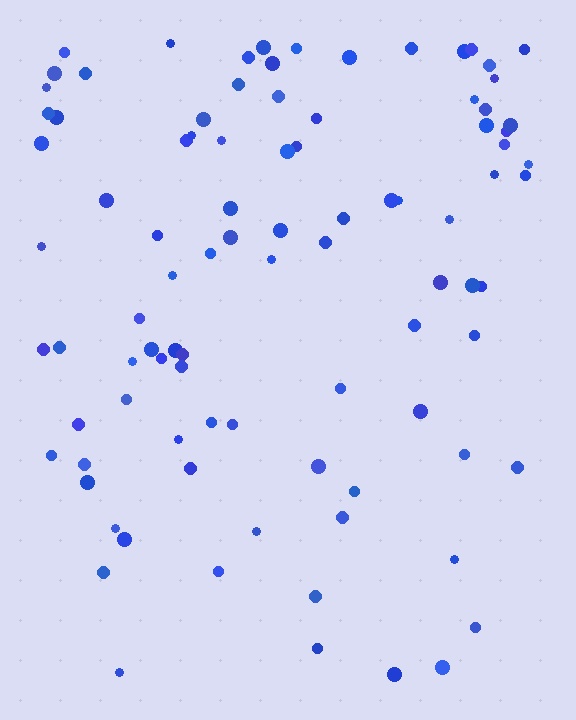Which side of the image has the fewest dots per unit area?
The bottom.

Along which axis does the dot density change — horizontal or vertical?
Vertical.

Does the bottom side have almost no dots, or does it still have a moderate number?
Still a moderate number, just noticeably fewer than the top.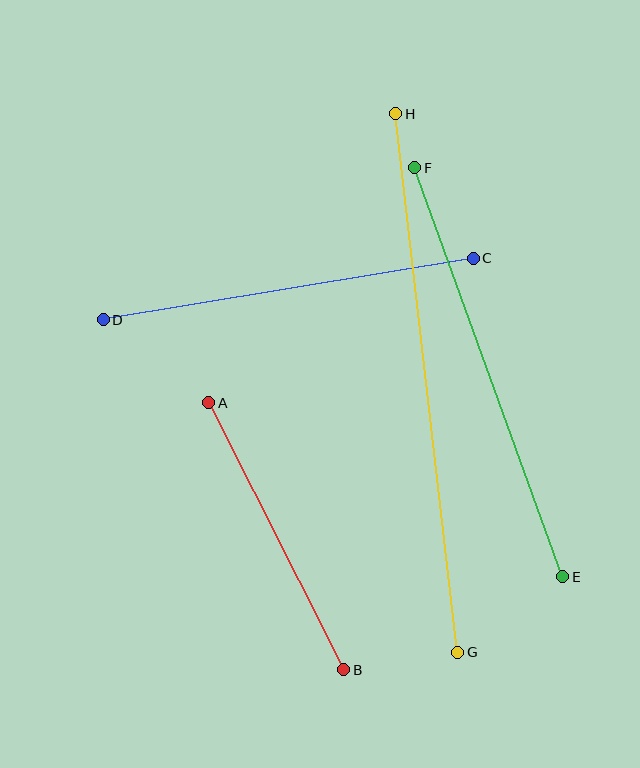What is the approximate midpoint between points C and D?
The midpoint is at approximately (288, 289) pixels.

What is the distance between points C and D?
The distance is approximately 375 pixels.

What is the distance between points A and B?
The distance is approximately 299 pixels.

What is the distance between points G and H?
The distance is approximately 542 pixels.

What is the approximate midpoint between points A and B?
The midpoint is at approximately (276, 536) pixels.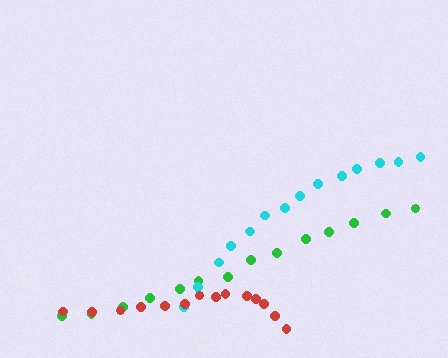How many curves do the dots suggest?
There are 3 distinct paths.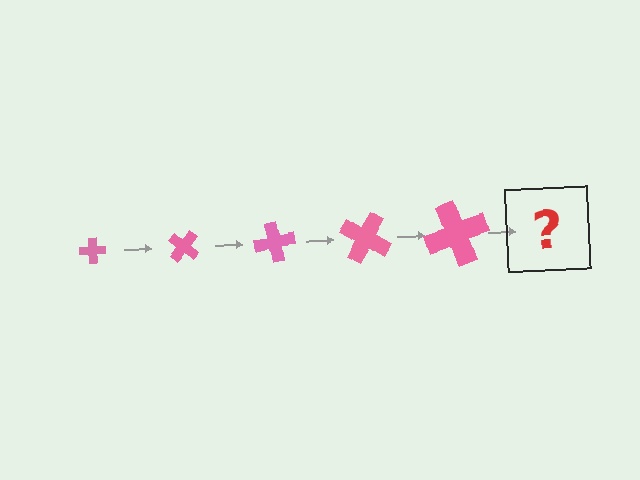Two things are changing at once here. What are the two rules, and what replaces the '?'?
The two rules are that the cross grows larger each step and it rotates 40 degrees each step. The '?' should be a cross, larger than the previous one and rotated 200 degrees from the start.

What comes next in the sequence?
The next element should be a cross, larger than the previous one and rotated 200 degrees from the start.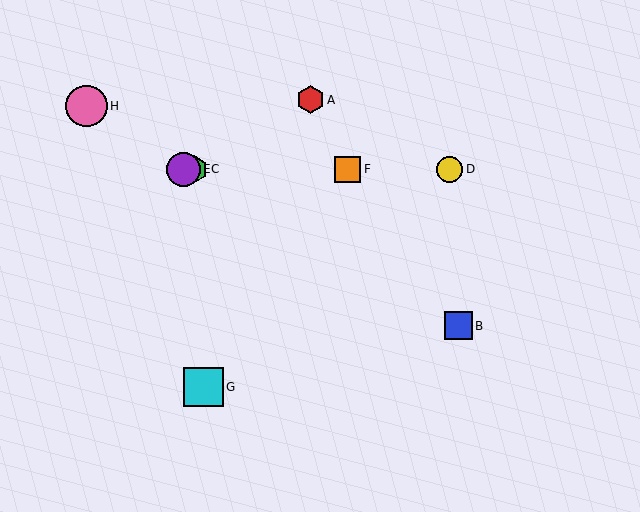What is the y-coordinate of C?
Object C is at y≈169.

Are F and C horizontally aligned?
Yes, both are at y≈169.